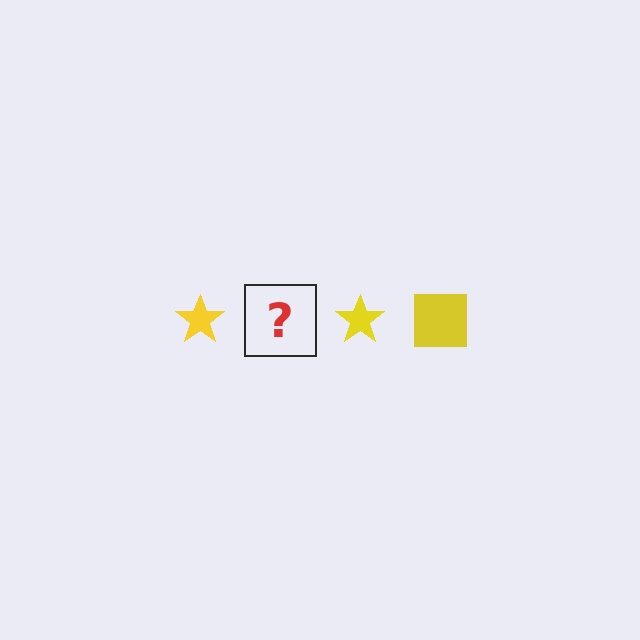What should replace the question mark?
The question mark should be replaced with a yellow square.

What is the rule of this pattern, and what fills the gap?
The rule is that the pattern cycles through star, square shapes in yellow. The gap should be filled with a yellow square.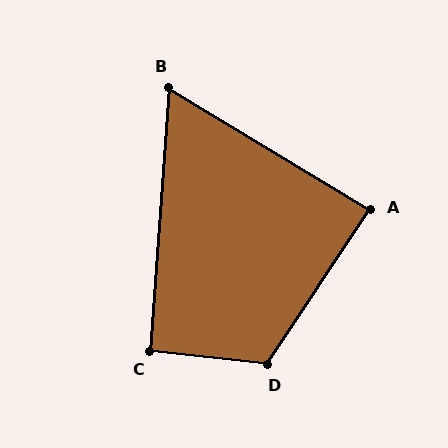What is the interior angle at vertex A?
Approximately 88 degrees (approximately right).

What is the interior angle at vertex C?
Approximately 92 degrees (approximately right).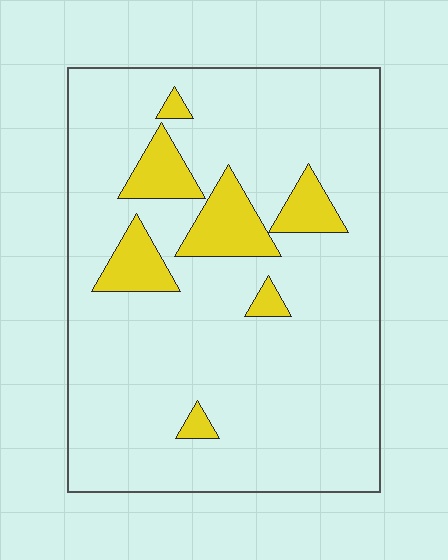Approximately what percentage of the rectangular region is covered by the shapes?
Approximately 15%.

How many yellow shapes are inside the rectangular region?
7.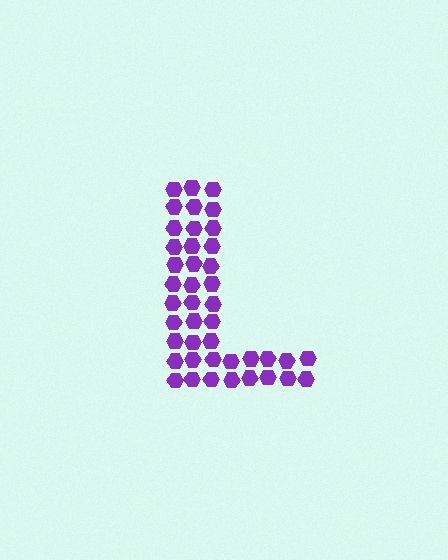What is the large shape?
The large shape is the letter L.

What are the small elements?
The small elements are hexagons.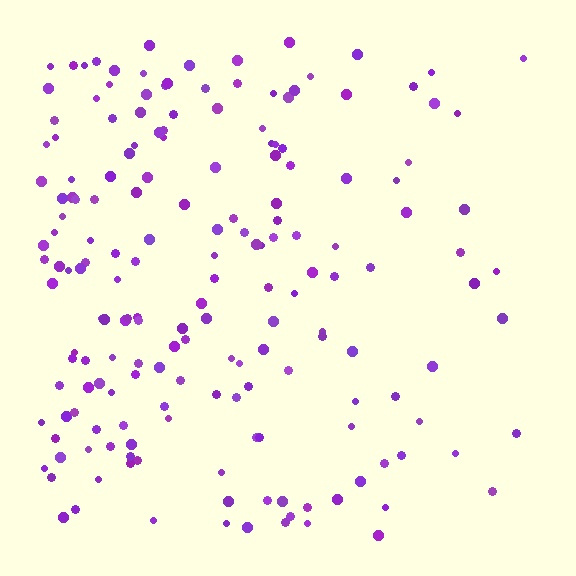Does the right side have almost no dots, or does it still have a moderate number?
Still a moderate number, just noticeably fewer than the left.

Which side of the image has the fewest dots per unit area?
The right.